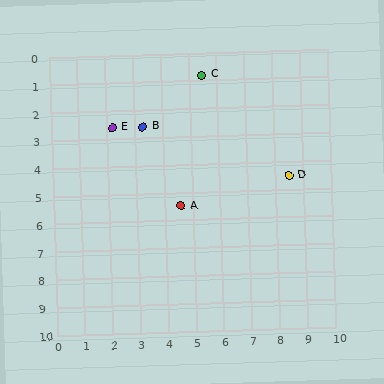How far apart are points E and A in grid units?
Points E and A are about 3.8 grid units apart.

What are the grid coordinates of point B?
Point B is at approximately (3.3, 2.6).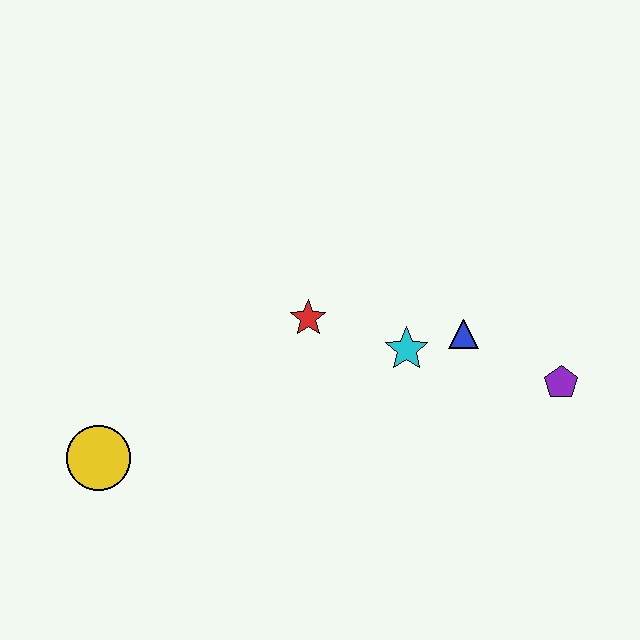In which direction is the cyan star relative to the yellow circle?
The cyan star is to the right of the yellow circle.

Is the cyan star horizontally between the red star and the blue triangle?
Yes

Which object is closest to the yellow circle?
The red star is closest to the yellow circle.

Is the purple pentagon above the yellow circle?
Yes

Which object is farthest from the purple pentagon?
The yellow circle is farthest from the purple pentagon.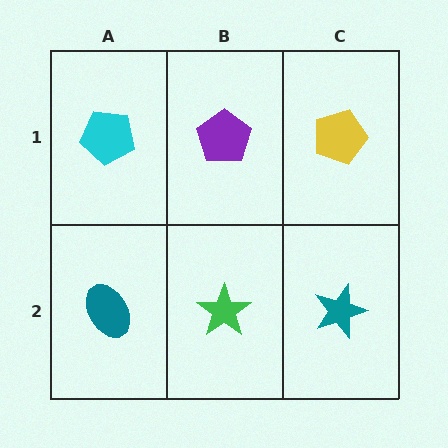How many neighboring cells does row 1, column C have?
2.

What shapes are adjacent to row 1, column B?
A green star (row 2, column B), a cyan pentagon (row 1, column A), a yellow pentagon (row 1, column C).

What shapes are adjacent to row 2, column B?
A purple pentagon (row 1, column B), a teal ellipse (row 2, column A), a teal star (row 2, column C).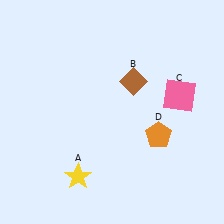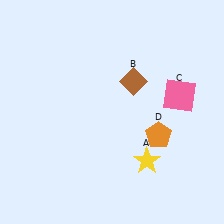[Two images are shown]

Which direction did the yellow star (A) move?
The yellow star (A) moved right.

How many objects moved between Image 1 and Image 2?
1 object moved between the two images.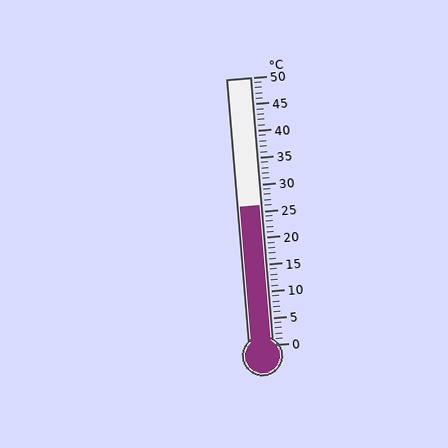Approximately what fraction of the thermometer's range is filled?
The thermometer is filled to approximately 50% of its range.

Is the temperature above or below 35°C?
The temperature is below 35°C.